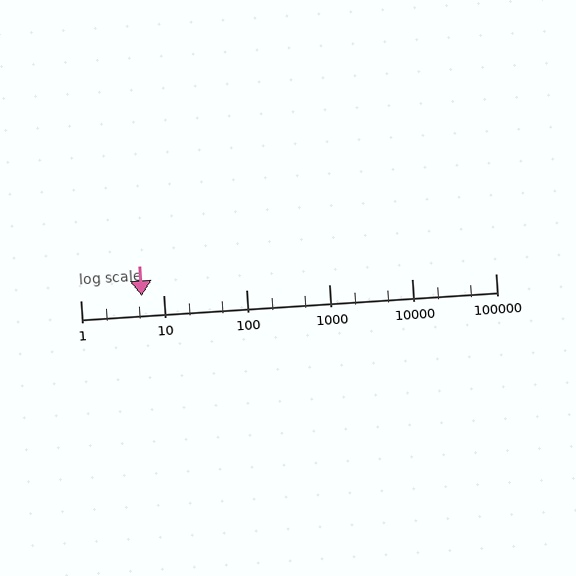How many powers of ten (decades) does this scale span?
The scale spans 5 decades, from 1 to 100000.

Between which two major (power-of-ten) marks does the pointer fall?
The pointer is between 1 and 10.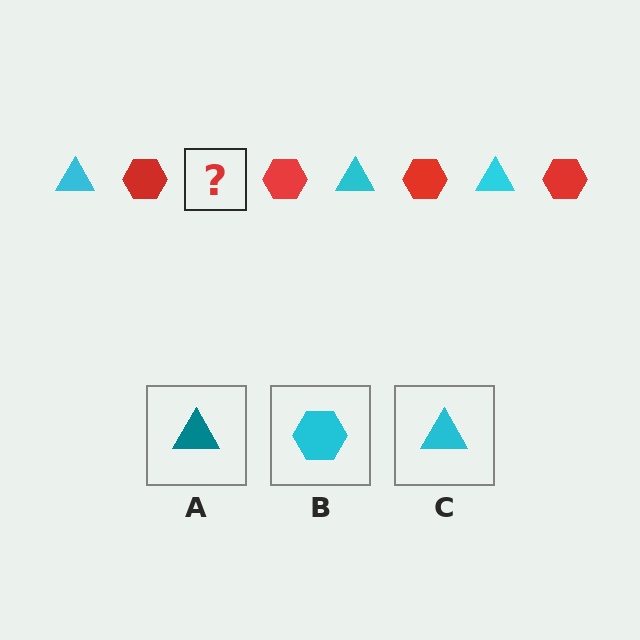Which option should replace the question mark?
Option C.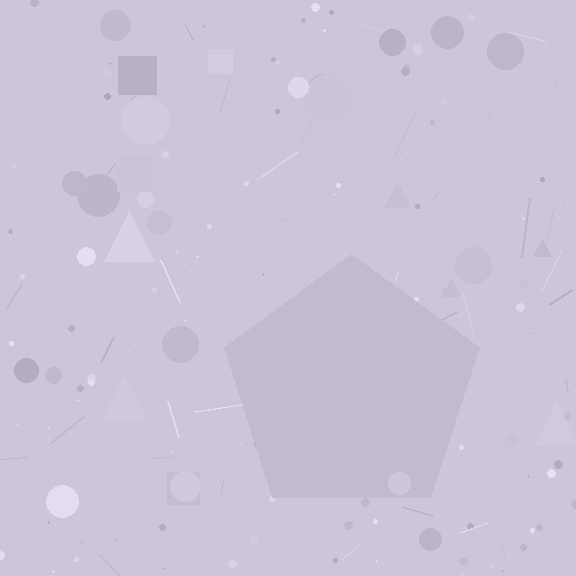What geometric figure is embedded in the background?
A pentagon is embedded in the background.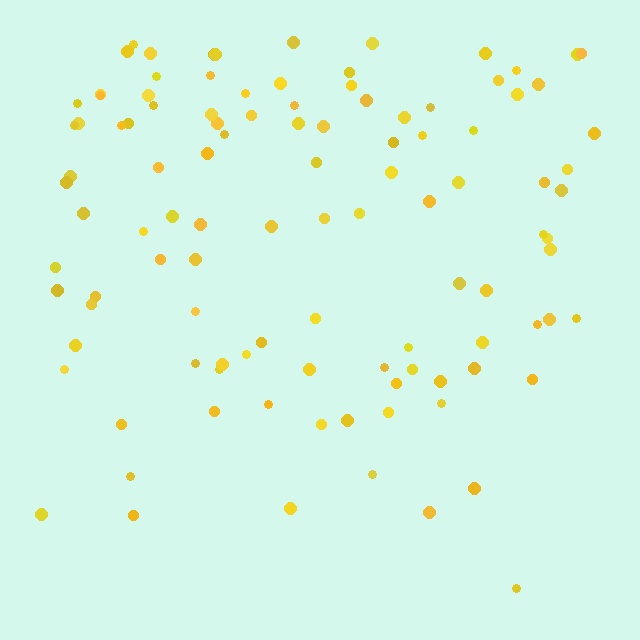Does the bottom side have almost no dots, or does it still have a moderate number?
Still a moderate number, just noticeably fewer than the top.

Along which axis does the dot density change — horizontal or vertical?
Vertical.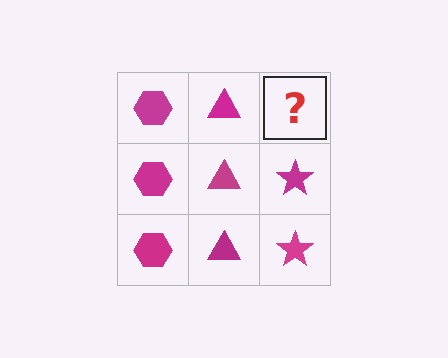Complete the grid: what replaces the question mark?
The question mark should be replaced with a magenta star.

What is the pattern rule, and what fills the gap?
The rule is that each column has a consistent shape. The gap should be filled with a magenta star.